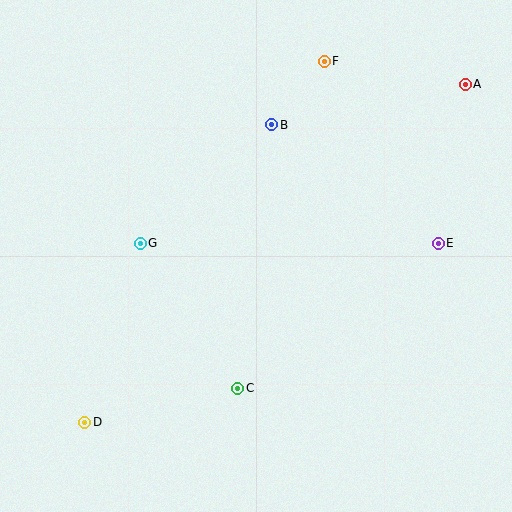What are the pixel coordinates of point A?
Point A is at (465, 84).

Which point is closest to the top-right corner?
Point A is closest to the top-right corner.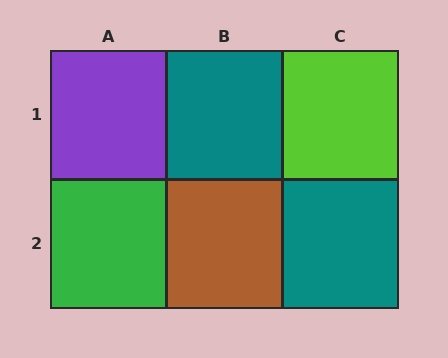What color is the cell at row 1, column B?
Teal.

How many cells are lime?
1 cell is lime.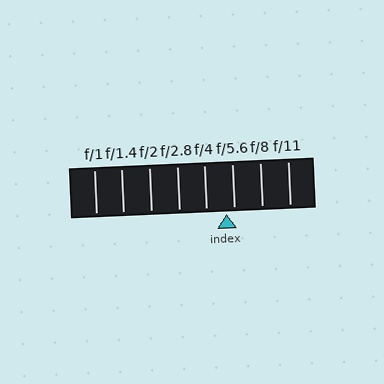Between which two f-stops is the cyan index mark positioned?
The index mark is between f/4 and f/5.6.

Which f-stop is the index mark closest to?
The index mark is closest to f/5.6.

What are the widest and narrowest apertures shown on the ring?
The widest aperture shown is f/1 and the narrowest is f/11.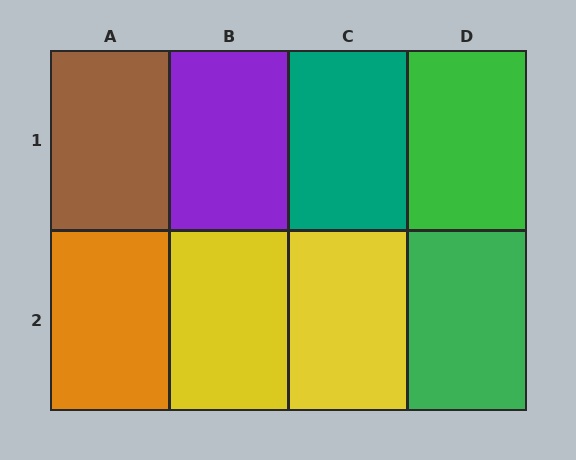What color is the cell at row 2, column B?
Yellow.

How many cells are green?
2 cells are green.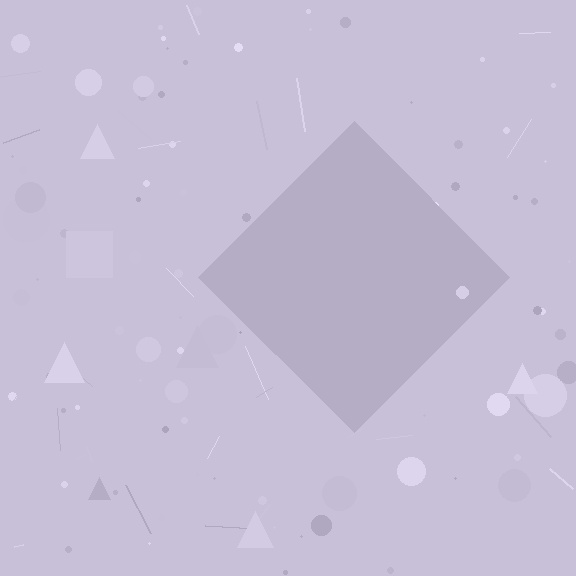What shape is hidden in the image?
A diamond is hidden in the image.